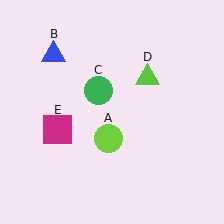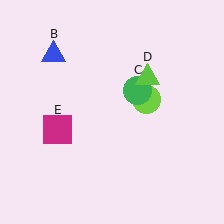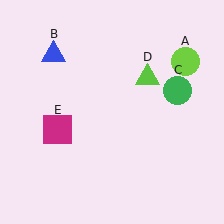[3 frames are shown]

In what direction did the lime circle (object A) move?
The lime circle (object A) moved up and to the right.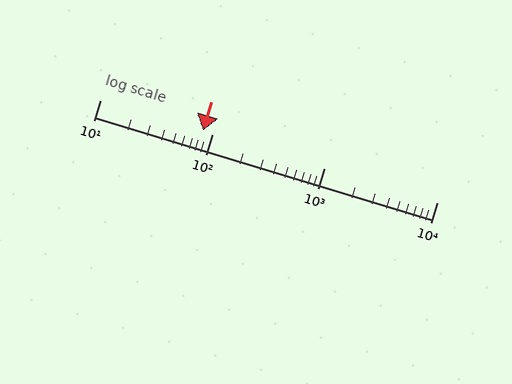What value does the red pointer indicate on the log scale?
The pointer indicates approximately 82.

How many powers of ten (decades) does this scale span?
The scale spans 3 decades, from 10 to 10000.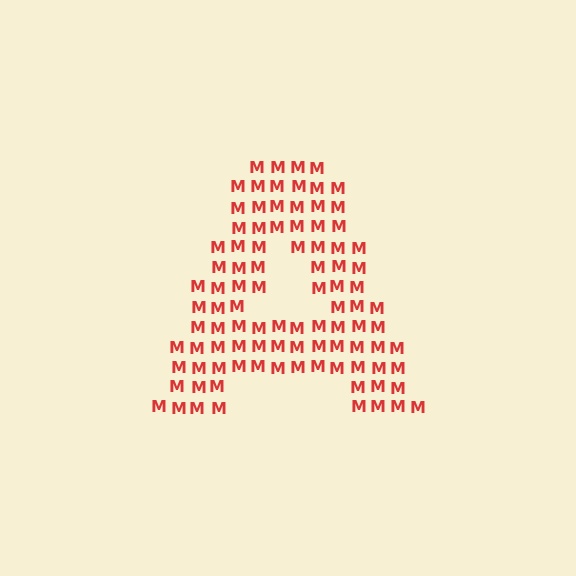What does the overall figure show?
The overall figure shows the letter A.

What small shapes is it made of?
It is made of small letter M's.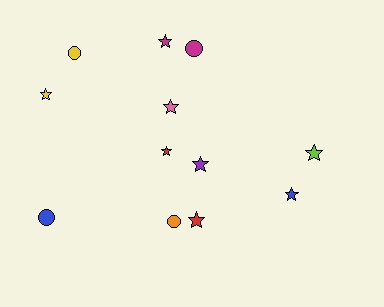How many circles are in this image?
There are 4 circles.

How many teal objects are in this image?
There are no teal objects.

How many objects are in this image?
There are 12 objects.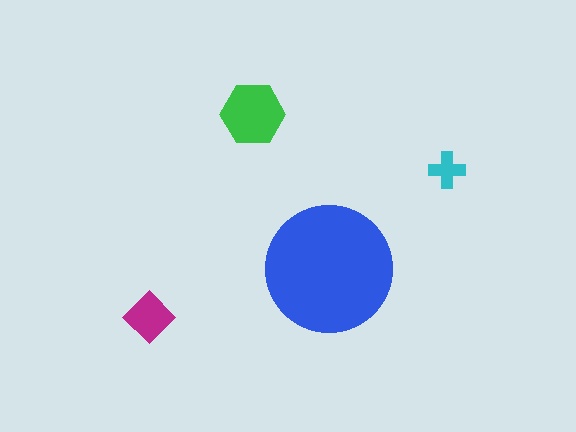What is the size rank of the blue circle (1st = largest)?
1st.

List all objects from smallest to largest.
The cyan cross, the magenta diamond, the green hexagon, the blue circle.